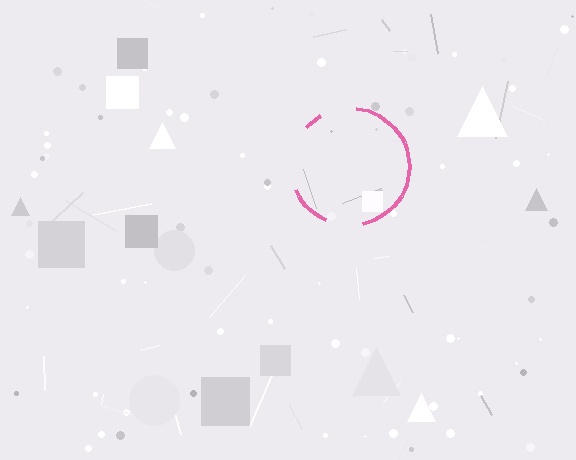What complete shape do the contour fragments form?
The contour fragments form a circle.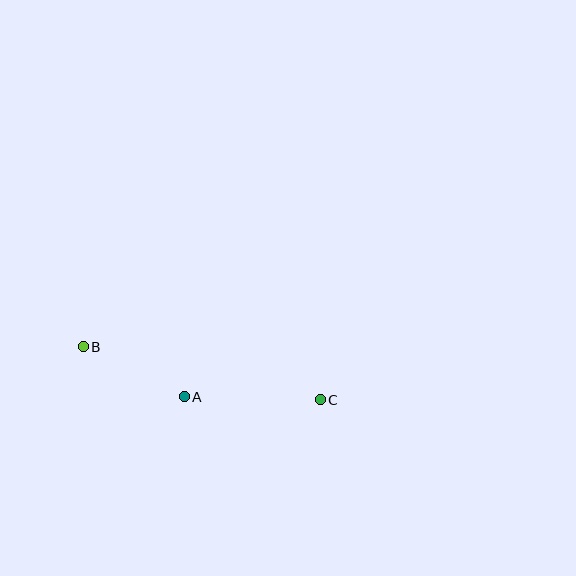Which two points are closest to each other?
Points A and B are closest to each other.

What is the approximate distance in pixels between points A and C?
The distance between A and C is approximately 136 pixels.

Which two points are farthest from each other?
Points B and C are farthest from each other.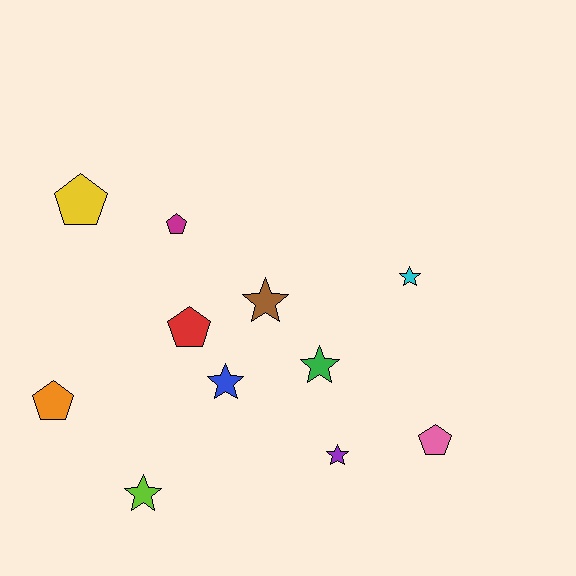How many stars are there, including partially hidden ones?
There are 6 stars.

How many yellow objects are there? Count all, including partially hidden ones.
There is 1 yellow object.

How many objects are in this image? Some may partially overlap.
There are 11 objects.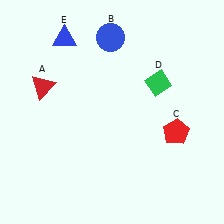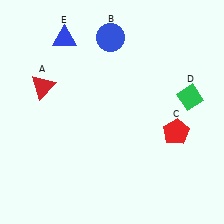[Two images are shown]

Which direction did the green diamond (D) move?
The green diamond (D) moved right.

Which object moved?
The green diamond (D) moved right.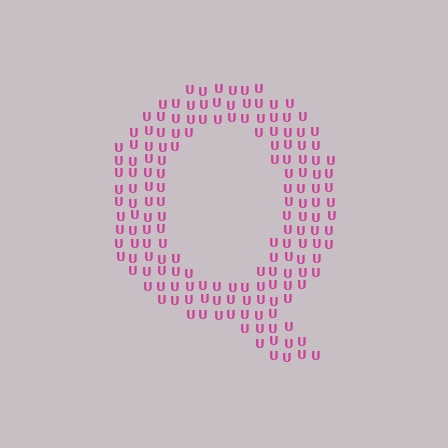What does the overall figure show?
The overall figure shows the letter Q.